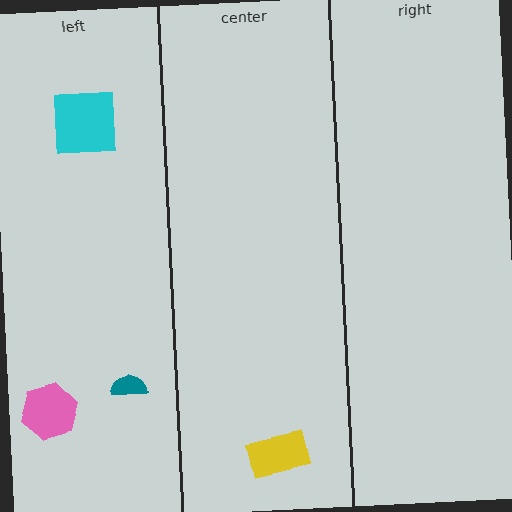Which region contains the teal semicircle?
The left region.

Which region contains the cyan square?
The left region.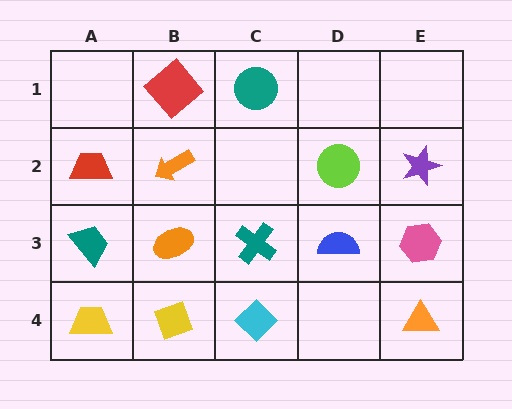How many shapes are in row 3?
5 shapes.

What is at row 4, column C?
A cyan diamond.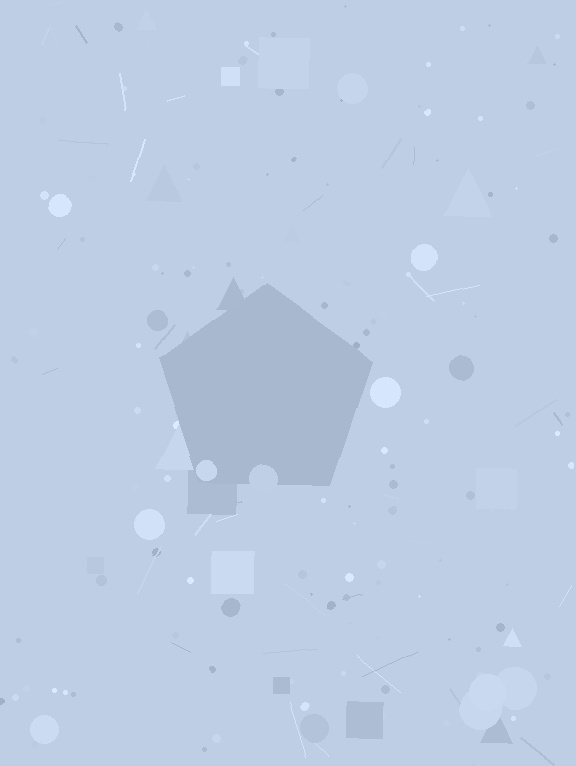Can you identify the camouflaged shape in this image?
The camouflaged shape is a pentagon.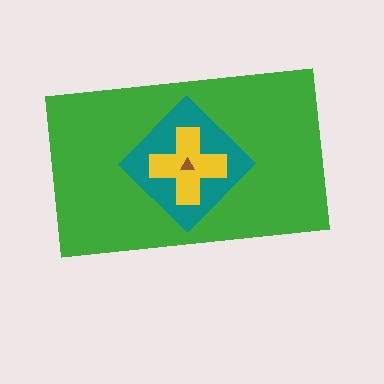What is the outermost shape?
The green rectangle.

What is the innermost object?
The brown triangle.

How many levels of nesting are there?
4.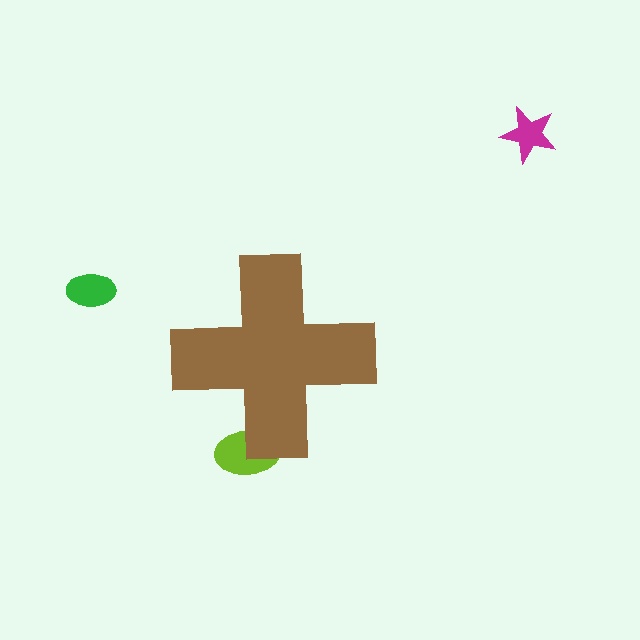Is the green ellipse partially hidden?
No, the green ellipse is fully visible.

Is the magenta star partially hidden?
No, the magenta star is fully visible.